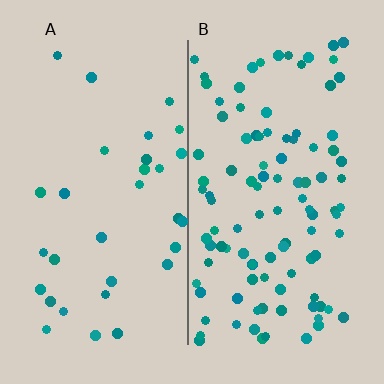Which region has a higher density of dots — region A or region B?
B (the right).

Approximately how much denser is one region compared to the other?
Approximately 3.3× — region B over region A.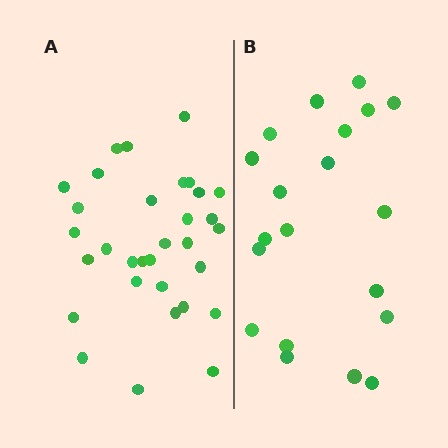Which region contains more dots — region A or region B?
Region A (the left region) has more dots.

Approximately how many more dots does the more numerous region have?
Region A has roughly 12 or so more dots than region B.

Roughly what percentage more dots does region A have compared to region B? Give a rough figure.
About 60% more.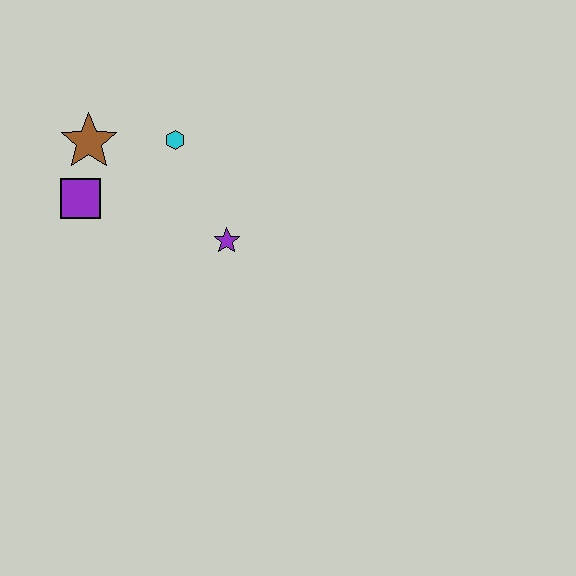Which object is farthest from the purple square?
The purple star is farthest from the purple square.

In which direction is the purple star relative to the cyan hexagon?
The purple star is below the cyan hexagon.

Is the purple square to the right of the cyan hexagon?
No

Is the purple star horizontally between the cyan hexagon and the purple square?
No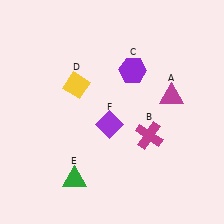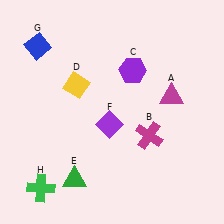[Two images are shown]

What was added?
A blue diamond (G), a green cross (H) were added in Image 2.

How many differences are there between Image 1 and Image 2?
There are 2 differences between the two images.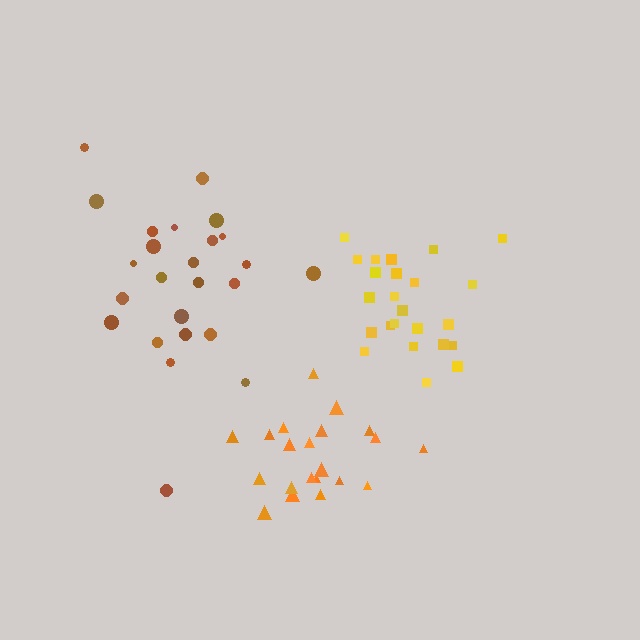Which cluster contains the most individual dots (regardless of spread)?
Brown (26).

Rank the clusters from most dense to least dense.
yellow, orange, brown.